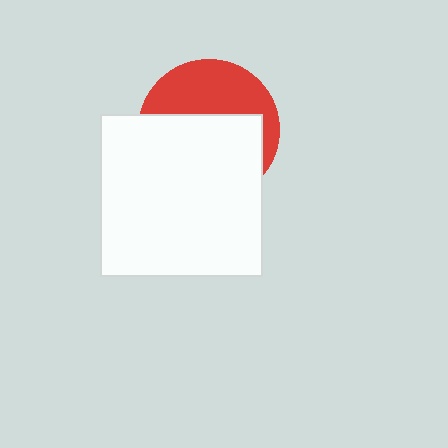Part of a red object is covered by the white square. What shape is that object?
It is a circle.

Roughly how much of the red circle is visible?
A small part of it is visible (roughly 40%).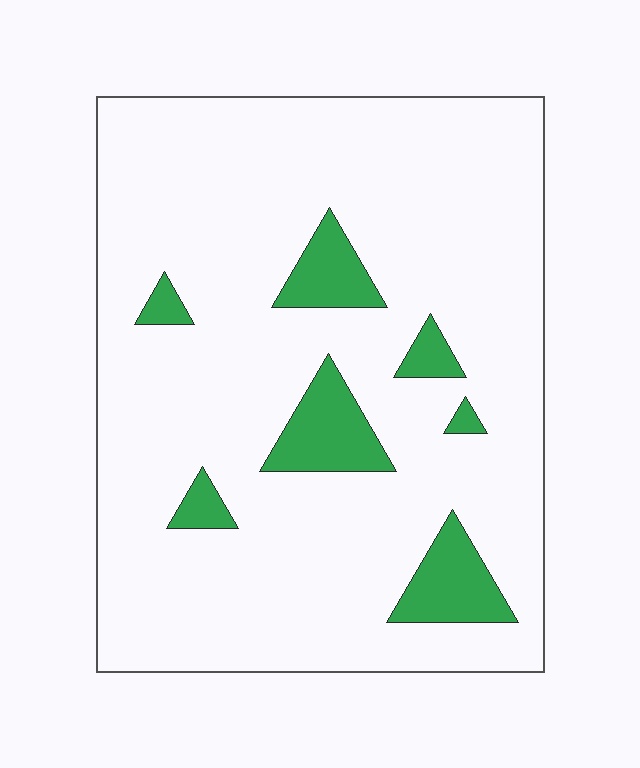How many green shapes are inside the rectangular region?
7.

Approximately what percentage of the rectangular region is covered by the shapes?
Approximately 10%.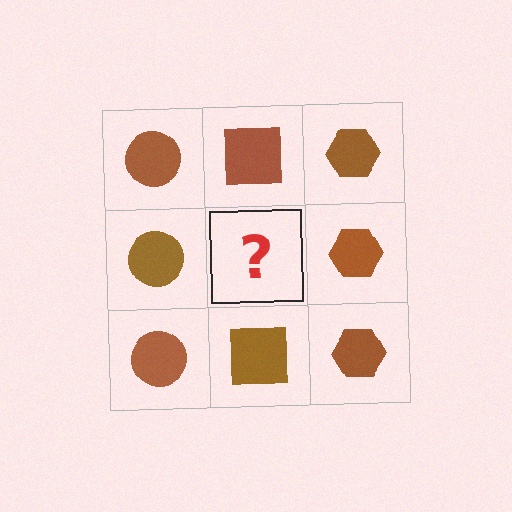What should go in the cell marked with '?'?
The missing cell should contain a brown square.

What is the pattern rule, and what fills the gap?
The rule is that each column has a consistent shape. The gap should be filled with a brown square.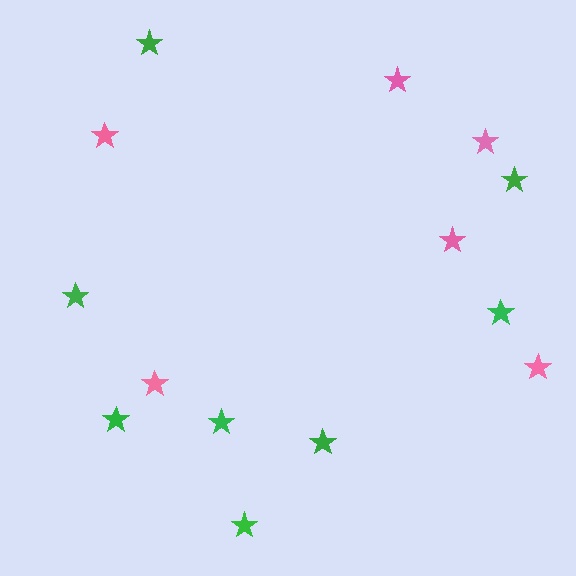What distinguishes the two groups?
There are 2 groups: one group of green stars (8) and one group of pink stars (6).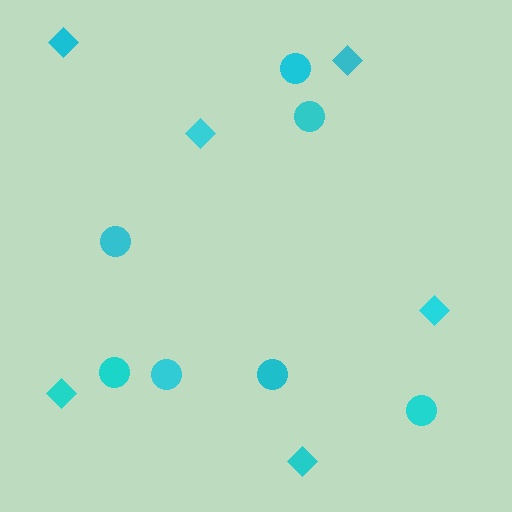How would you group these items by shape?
There are 2 groups: one group of diamonds (6) and one group of circles (7).